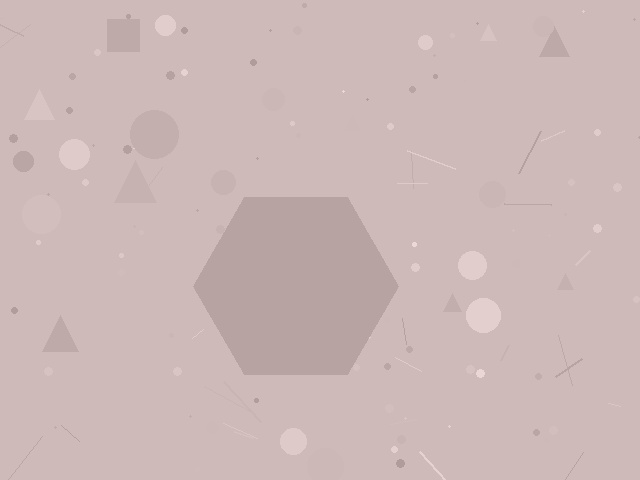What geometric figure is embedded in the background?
A hexagon is embedded in the background.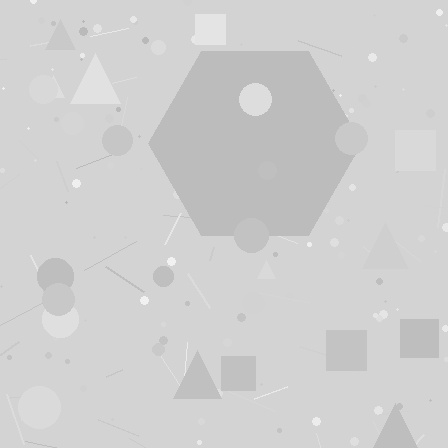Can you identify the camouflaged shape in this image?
The camouflaged shape is a hexagon.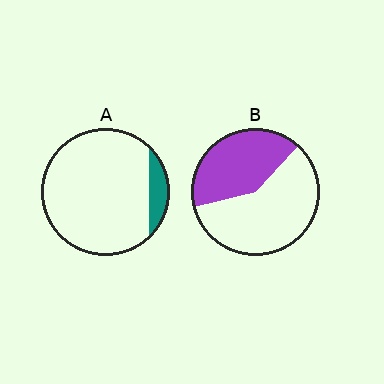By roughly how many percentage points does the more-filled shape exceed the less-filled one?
By roughly 30 percentage points (B over A).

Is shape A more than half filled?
No.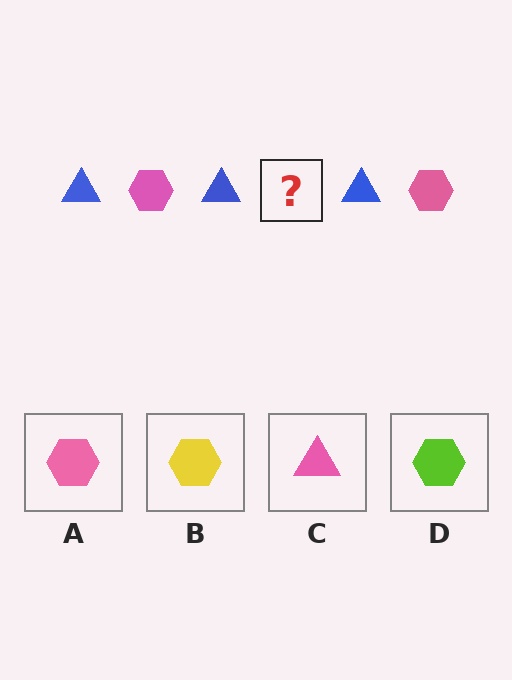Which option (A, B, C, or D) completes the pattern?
A.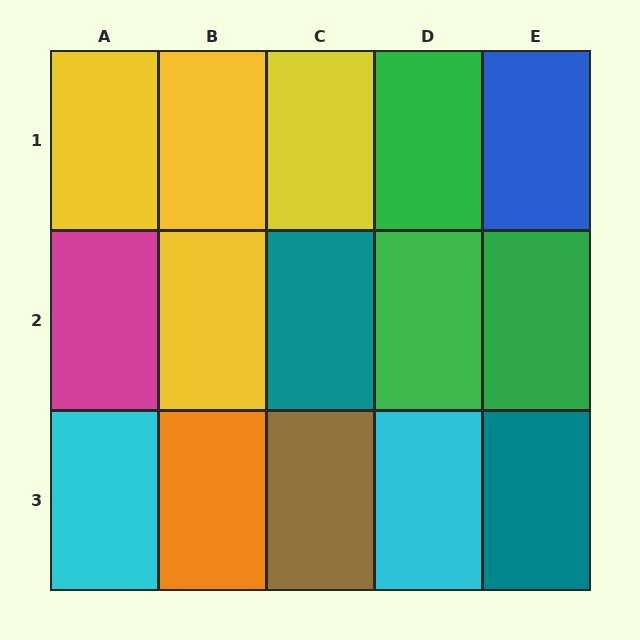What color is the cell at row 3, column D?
Cyan.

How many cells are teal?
2 cells are teal.